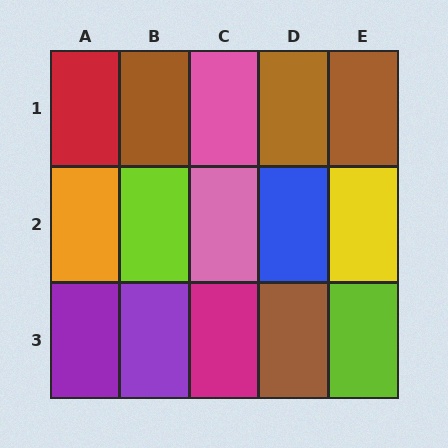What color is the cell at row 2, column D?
Blue.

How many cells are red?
1 cell is red.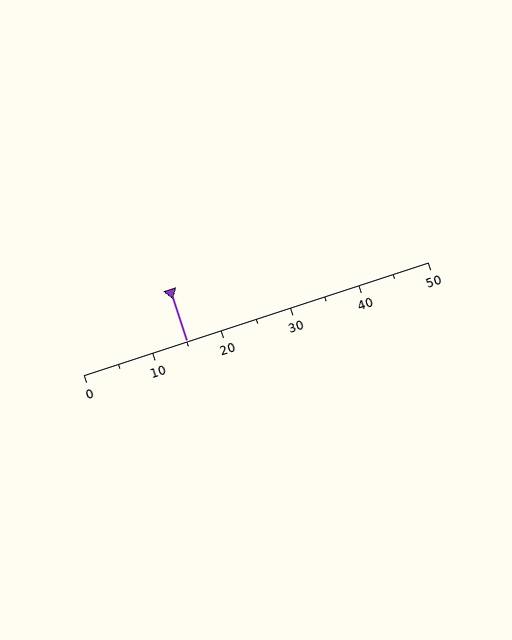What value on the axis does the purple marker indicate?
The marker indicates approximately 15.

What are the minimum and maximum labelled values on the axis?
The axis runs from 0 to 50.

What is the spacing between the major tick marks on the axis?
The major ticks are spaced 10 apart.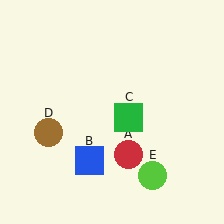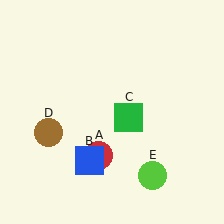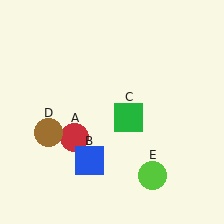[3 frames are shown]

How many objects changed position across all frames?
1 object changed position: red circle (object A).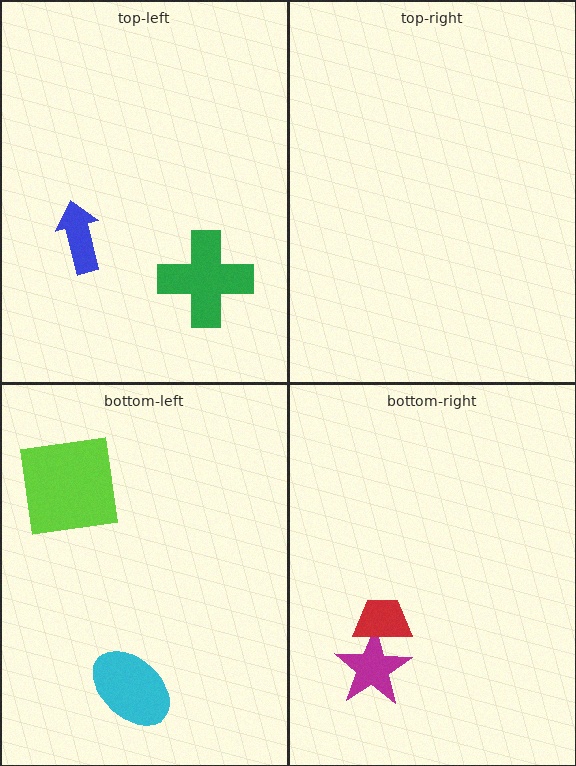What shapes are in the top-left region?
The green cross, the blue arrow.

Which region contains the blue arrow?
The top-left region.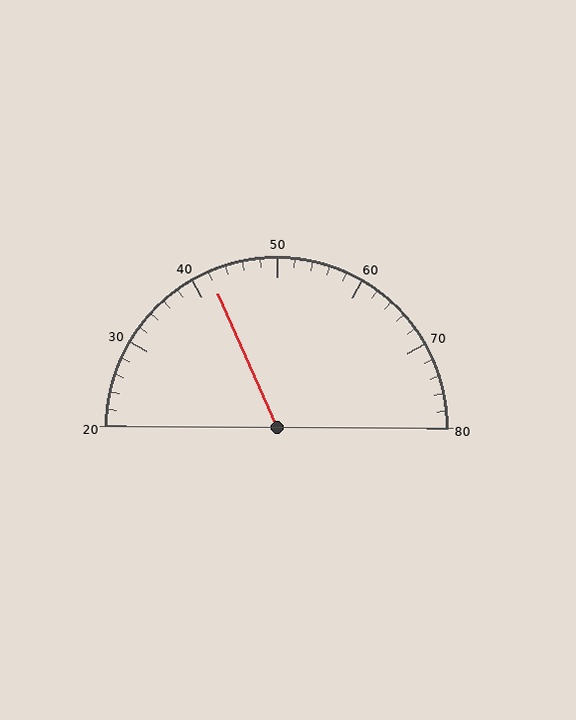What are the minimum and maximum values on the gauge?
The gauge ranges from 20 to 80.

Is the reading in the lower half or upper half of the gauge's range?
The reading is in the lower half of the range (20 to 80).